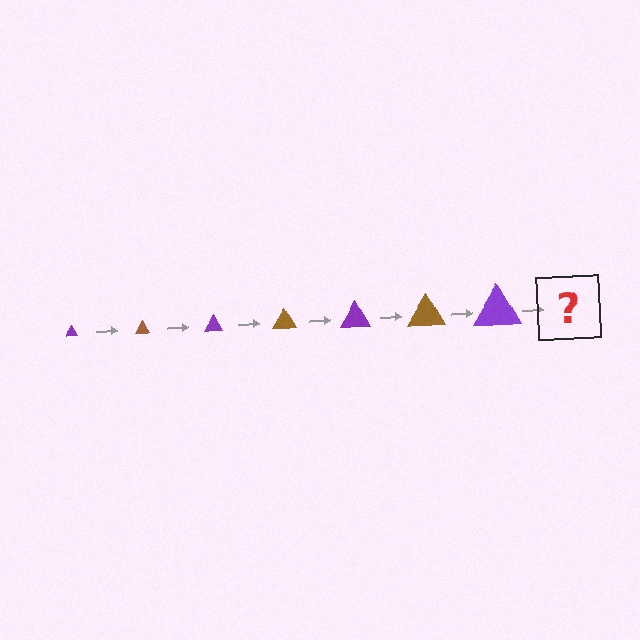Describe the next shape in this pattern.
It should be a brown triangle, larger than the previous one.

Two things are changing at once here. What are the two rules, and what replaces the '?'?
The two rules are that the triangle grows larger each step and the color cycles through purple and brown. The '?' should be a brown triangle, larger than the previous one.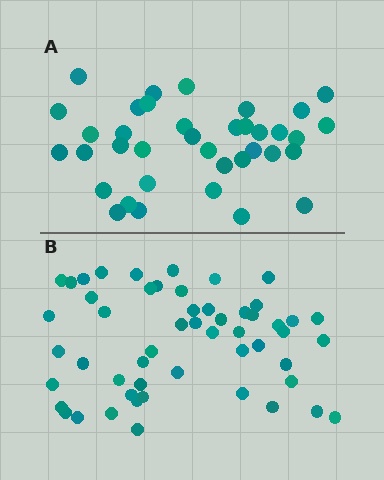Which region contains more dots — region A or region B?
Region B (the bottom region) has more dots.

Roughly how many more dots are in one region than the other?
Region B has approximately 15 more dots than region A.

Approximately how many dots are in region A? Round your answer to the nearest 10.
About 40 dots. (The exact count is 37, which rounds to 40.)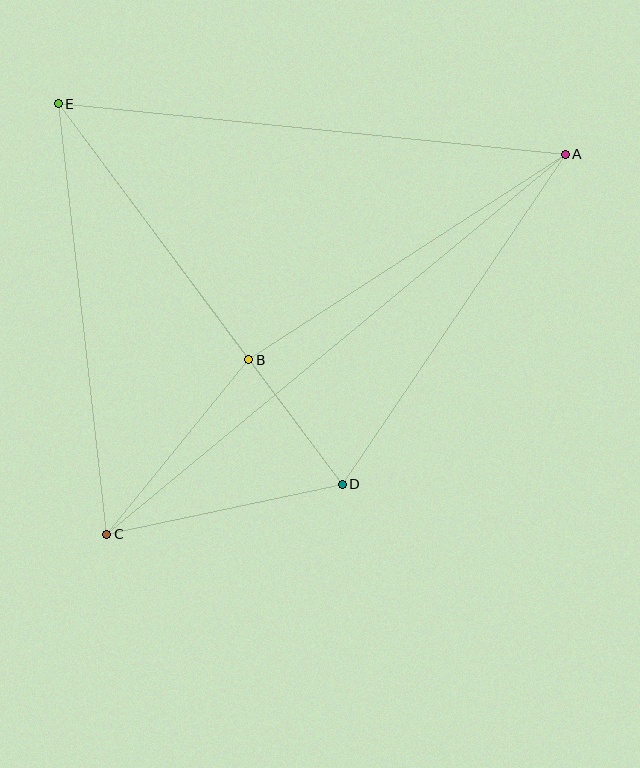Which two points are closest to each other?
Points B and D are closest to each other.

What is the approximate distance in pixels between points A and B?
The distance between A and B is approximately 377 pixels.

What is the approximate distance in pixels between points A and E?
The distance between A and E is approximately 510 pixels.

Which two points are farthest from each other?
Points A and C are farthest from each other.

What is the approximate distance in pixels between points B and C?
The distance between B and C is approximately 225 pixels.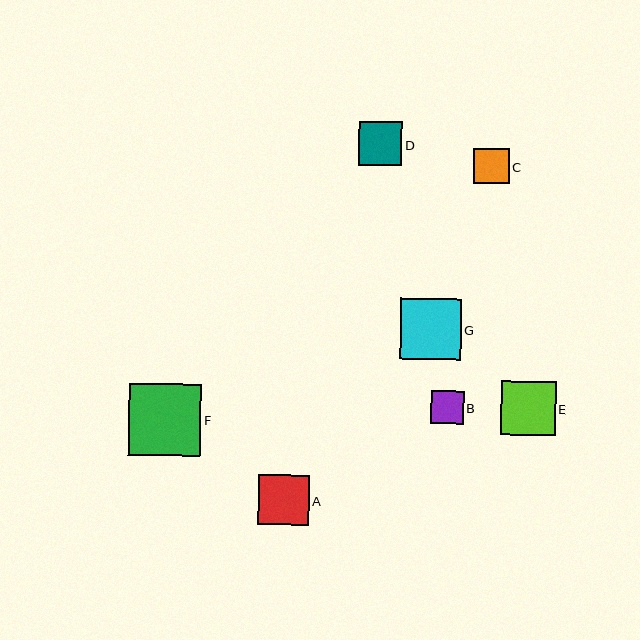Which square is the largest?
Square F is the largest with a size of approximately 72 pixels.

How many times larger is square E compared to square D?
Square E is approximately 1.2 times the size of square D.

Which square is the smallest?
Square B is the smallest with a size of approximately 33 pixels.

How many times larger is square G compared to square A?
Square G is approximately 1.2 times the size of square A.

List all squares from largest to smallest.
From largest to smallest: F, G, E, A, D, C, B.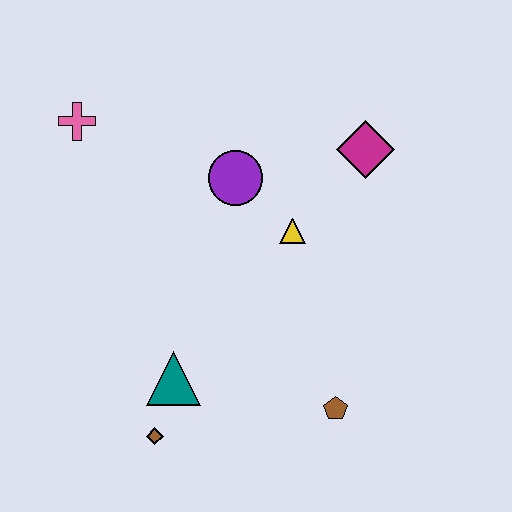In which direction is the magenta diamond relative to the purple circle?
The magenta diamond is to the right of the purple circle.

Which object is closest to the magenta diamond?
The yellow triangle is closest to the magenta diamond.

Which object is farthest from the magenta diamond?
The brown diamond is farthest from the magenta diamond.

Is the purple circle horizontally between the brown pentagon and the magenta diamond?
No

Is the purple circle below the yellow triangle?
No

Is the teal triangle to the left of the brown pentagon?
Yes